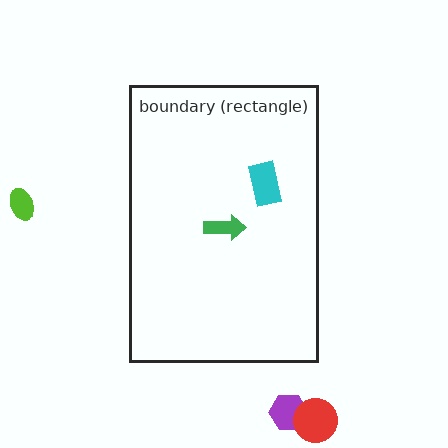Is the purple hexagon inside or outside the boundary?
Outside.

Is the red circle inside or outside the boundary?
Outside.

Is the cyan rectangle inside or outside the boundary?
Inside.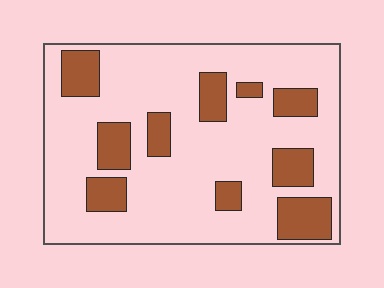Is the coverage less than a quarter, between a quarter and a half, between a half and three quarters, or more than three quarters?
Less than a quarter.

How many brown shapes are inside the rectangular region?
10.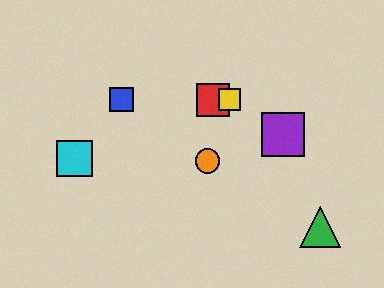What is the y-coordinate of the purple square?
The purple square is at y≈135.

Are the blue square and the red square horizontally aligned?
Yes, both are at y≈100.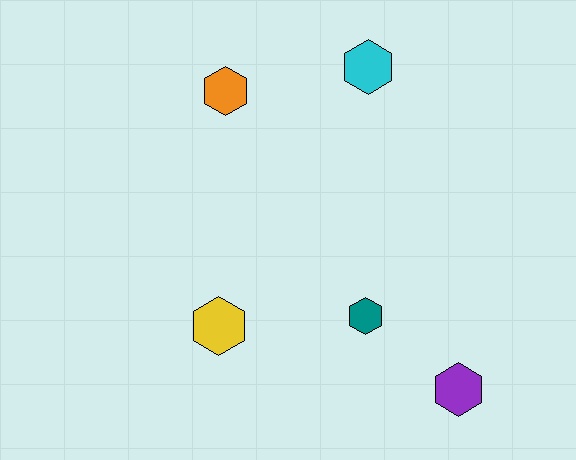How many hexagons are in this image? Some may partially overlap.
There are 5 hexagons.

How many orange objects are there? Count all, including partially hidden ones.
There is 1 orange object.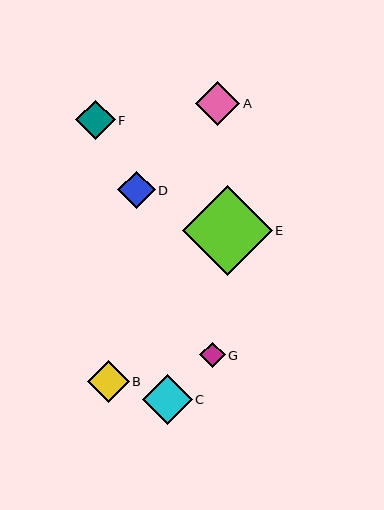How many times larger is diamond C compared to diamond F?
Diamond C is approximately 1.3 times the size of diamond F.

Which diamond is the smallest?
Diamond G is the smallest with a size of approximately 25 pixels.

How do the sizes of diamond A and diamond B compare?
Diamond A and diamond B are approximately the same size.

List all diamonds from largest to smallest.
From largest to smallest: E, C, A, B, F, D, G.